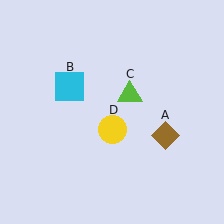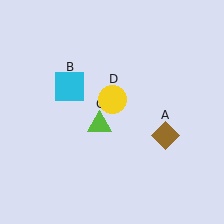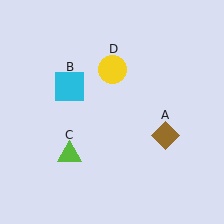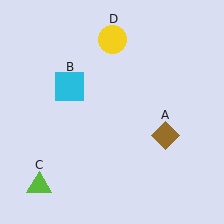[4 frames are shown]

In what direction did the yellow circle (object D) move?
The yellow circle (object D) moved up.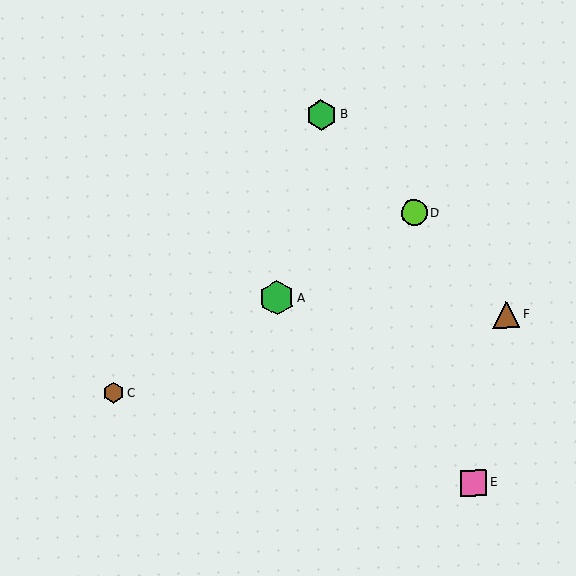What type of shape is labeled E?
Shape E is a pink square.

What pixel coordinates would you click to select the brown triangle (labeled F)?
Click at (506, 315) to select the brown triangle F.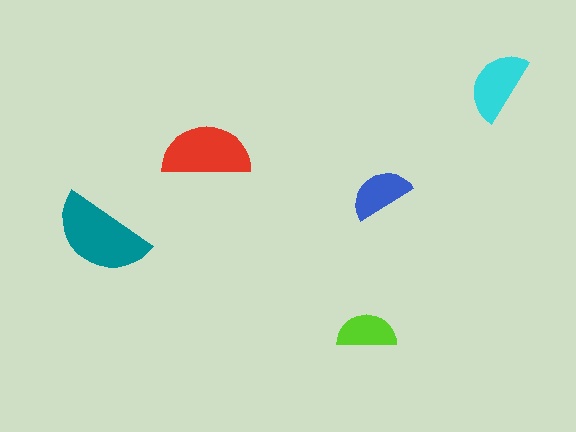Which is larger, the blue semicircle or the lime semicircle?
The blue one.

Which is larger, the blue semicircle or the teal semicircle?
The teal one.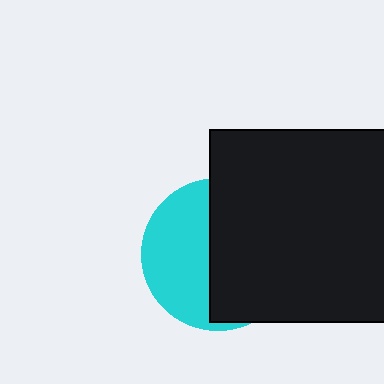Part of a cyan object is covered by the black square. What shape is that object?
It is a circle.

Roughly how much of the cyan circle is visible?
A small part of it is visible (roughly 44%).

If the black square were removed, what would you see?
You would see the complete cyan circle.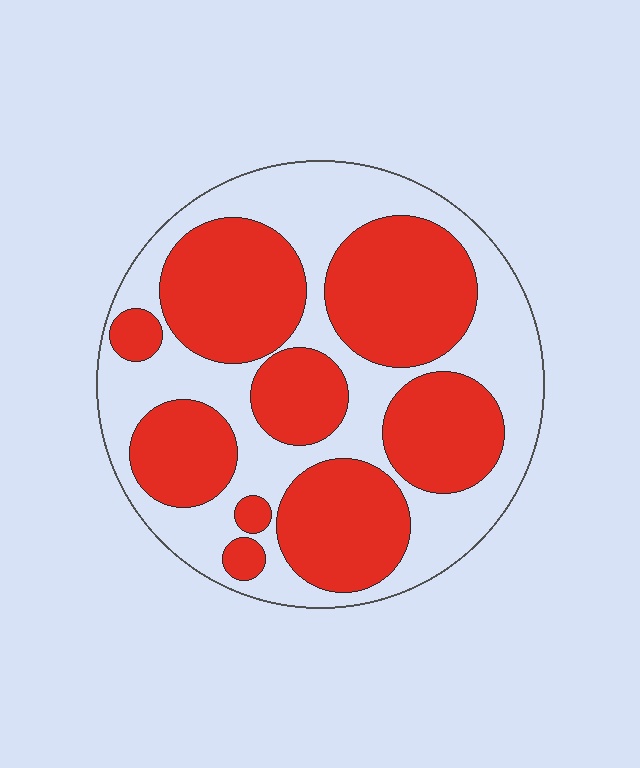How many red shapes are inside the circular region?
9.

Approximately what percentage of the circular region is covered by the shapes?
Approximately 55%.